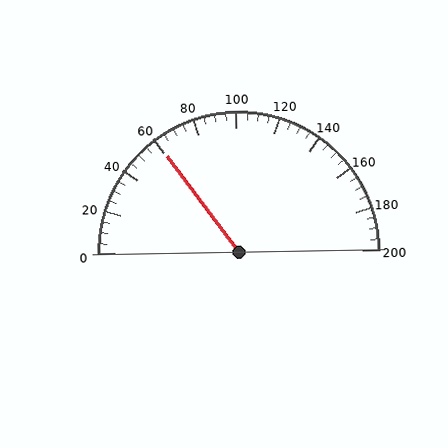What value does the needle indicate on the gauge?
The needle indicates approximately 60.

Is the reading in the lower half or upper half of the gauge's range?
The reading is in the lower half of the range (0 to 200).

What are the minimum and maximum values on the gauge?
The gauge ranges from 0 to 200.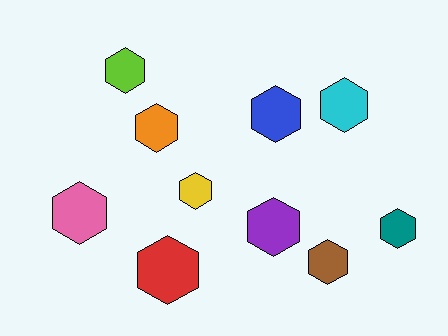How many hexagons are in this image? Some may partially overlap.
There are 10 hexagons.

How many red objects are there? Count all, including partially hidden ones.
There is 1 red object.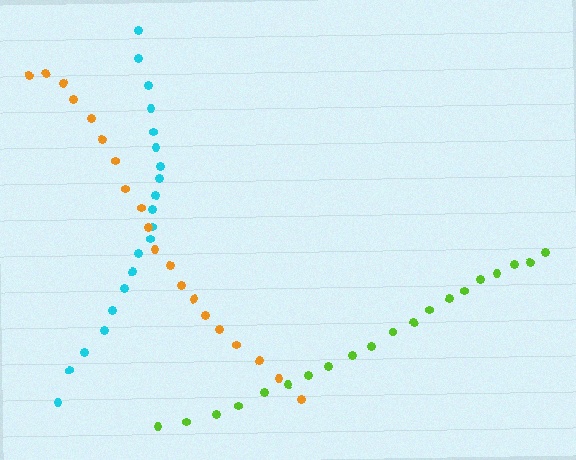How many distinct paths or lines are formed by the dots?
There are 3 distinct paths.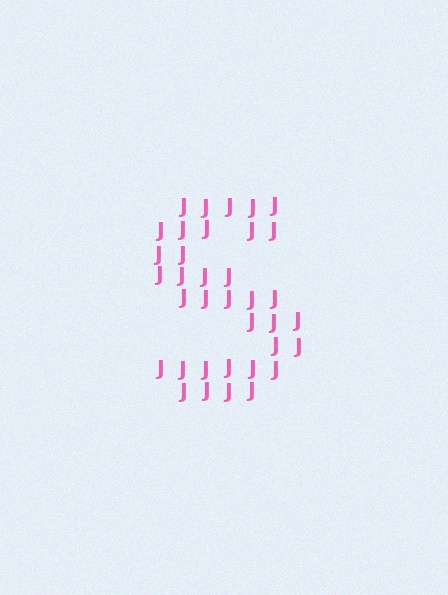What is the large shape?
The large shape is the letter S.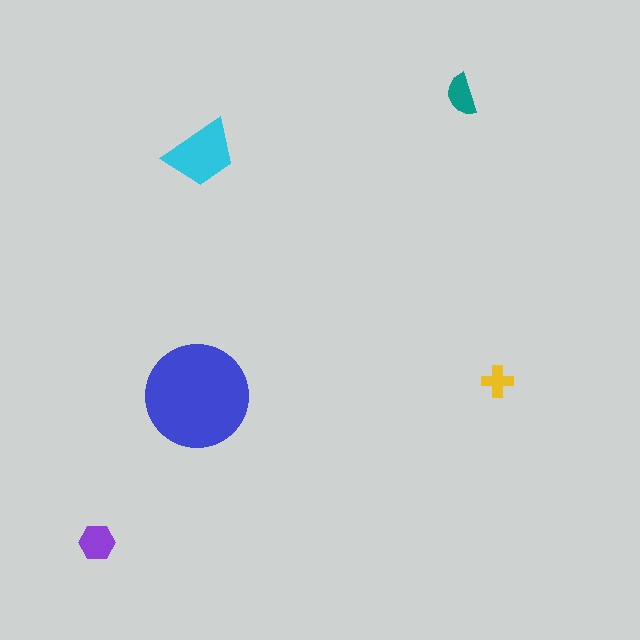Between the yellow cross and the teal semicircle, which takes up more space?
The teal semicircle.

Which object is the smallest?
The yellow cross.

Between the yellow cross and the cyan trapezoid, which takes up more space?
The cyan trapezoid.